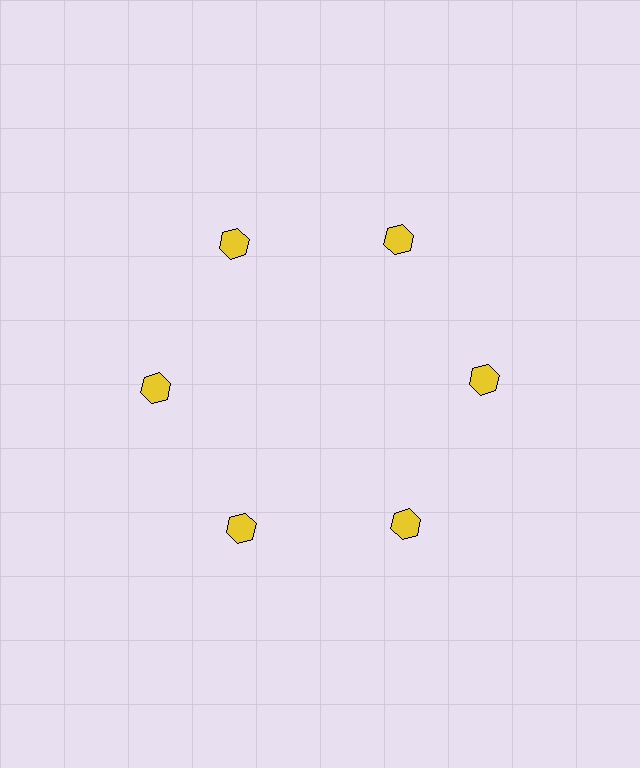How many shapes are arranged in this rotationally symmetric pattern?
There are 6 shapes, arranged in 6 groups of 1.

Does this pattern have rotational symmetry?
Yes, this pattern has 6-fold rotational symmetry. It looks the same after rotating 60 degrees around the center.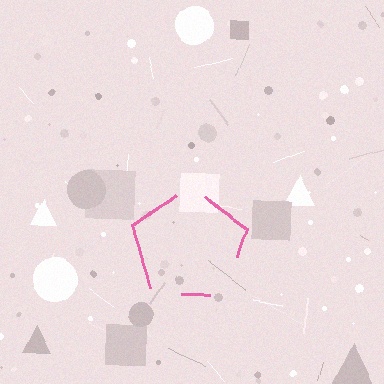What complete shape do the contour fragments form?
The contour fragments form a pentagon.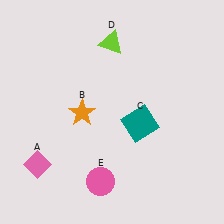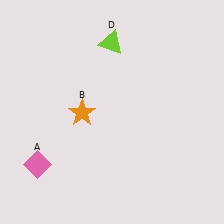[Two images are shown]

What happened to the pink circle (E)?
The pink circle (E) was removed in Image 2. It was in the bottom-left area of Image 1.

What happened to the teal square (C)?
The teal square (C) was removed in Image 2. It was in the bottom-right area of Image 1.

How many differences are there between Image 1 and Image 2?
There are 2 differences between the two images.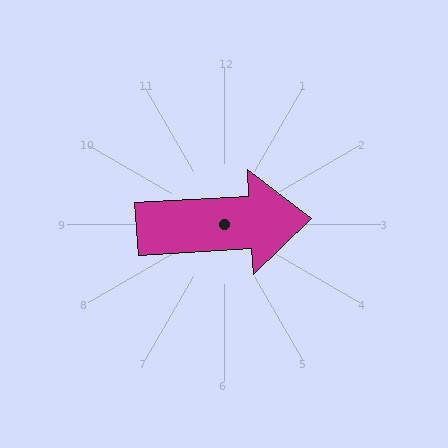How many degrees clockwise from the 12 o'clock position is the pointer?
Approximately 87 degrees.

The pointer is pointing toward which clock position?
Roughly 3 o'clock.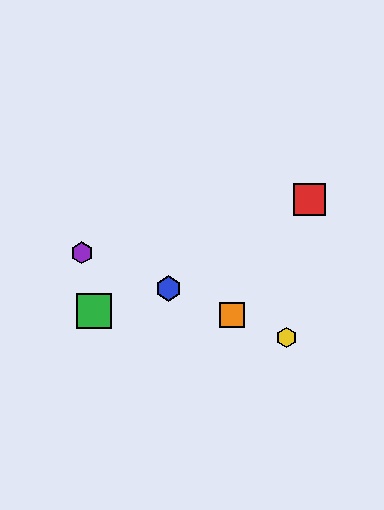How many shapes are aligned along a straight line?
4 shapes (the blue hexagon, the yellow hexagon, the purple hexagon, the orange square) are aligned along a straight line.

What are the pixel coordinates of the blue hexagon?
The blue hexagon is at (168, 289).